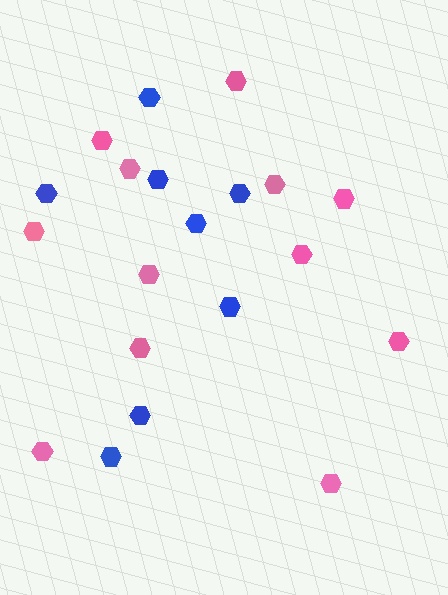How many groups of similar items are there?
There are 2 groups: one group of pink hexagons (12) and one group of blue hexagons (8).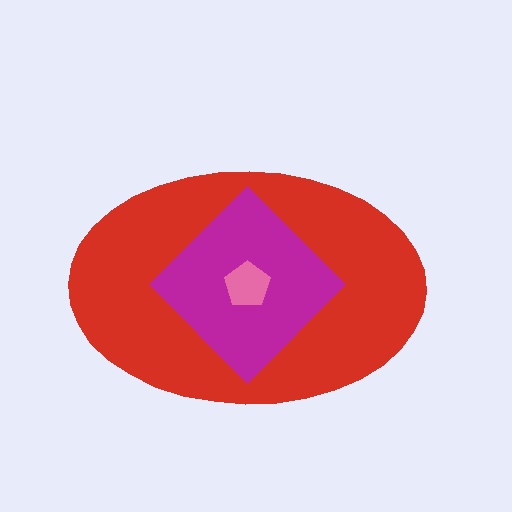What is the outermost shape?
The red ellipse.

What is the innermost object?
The pink pentagon.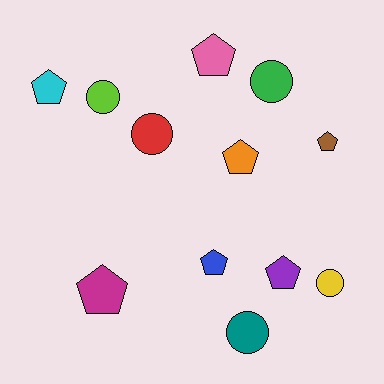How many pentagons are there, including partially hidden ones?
There are 7 pentagons.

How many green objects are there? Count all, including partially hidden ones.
There is 1 green object.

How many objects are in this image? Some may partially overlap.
There are 12 objects.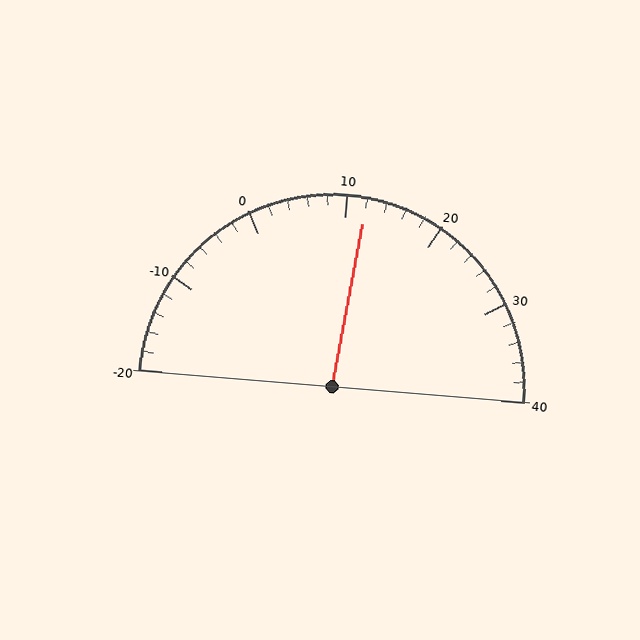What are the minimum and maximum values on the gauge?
The gauge ranges from -20 to 40.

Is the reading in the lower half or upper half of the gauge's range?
The reading is in the upper half of the range (-20 to 40).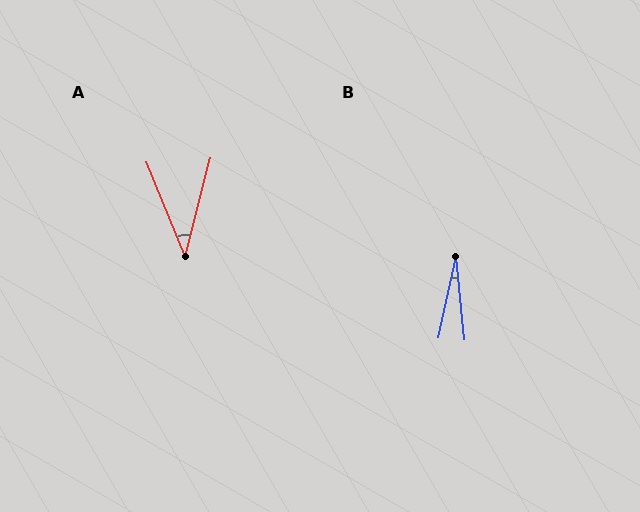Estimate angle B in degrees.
Approximately 18 degrees.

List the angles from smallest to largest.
B (18°), A (37°).